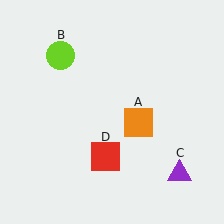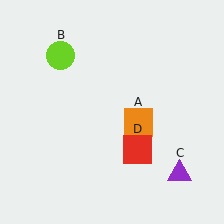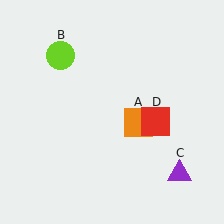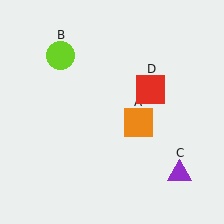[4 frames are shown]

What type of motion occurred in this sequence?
The red square (object D) rotated counterclockwise around the center of the scene.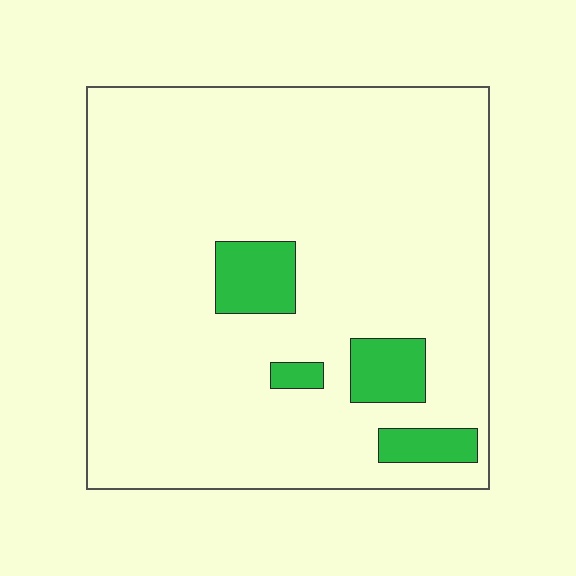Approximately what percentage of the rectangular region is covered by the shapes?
Approximately 10%.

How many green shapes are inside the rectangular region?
4.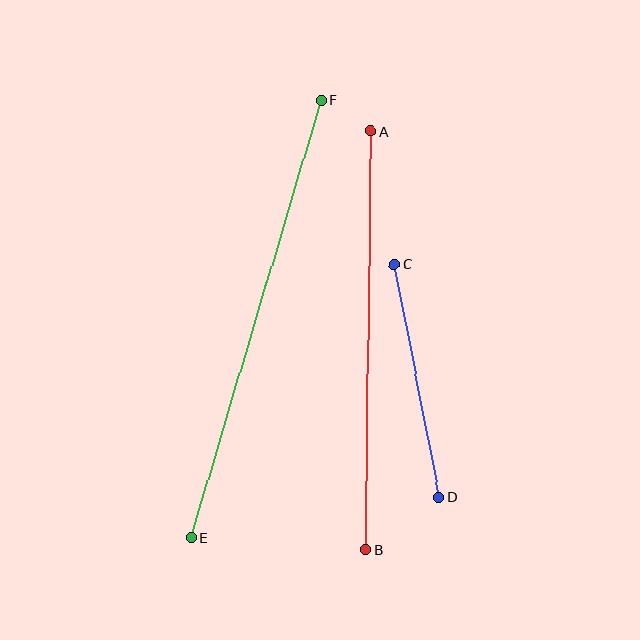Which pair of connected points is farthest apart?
Points E and F are farthest apart.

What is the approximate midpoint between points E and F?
The midpoint is at approximately (256, 319) pixels.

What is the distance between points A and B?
The distance is approximately 419 pixels.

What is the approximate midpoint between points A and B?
The midpoint is at approximately (368, 340) pixels.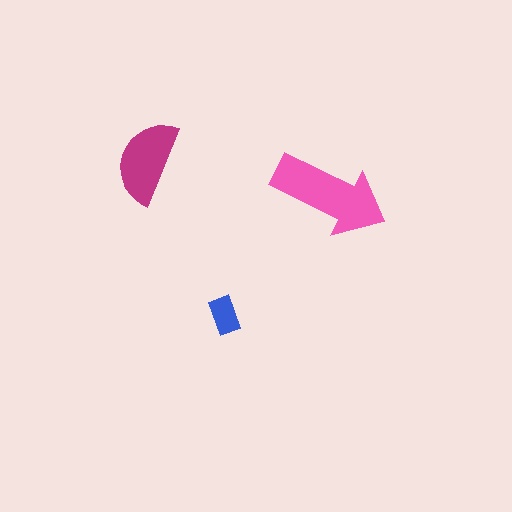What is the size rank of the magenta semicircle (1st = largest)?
2nd.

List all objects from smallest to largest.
The blue rectangle, the magenta semicircle, the pink arrow.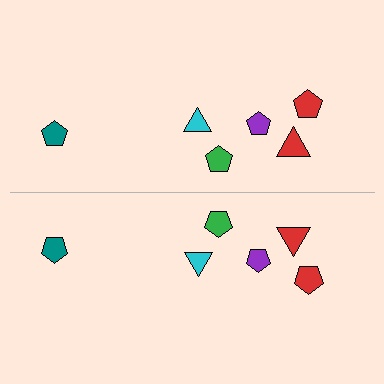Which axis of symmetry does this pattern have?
The pattern has a horizontal axis of symmetry running through the center of the image.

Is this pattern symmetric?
Yes, this pattern has bilateral (reflection) symmetry.